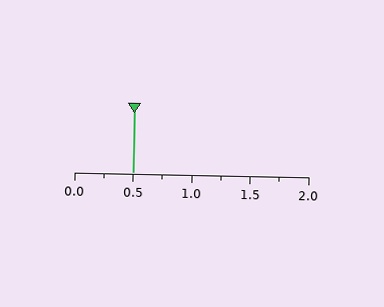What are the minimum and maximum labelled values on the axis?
The axis runs from 0.0 to 2.0.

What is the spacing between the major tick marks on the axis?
The major ticks are spaced 0.5 apart.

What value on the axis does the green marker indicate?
The marker indicates approximately 0.5.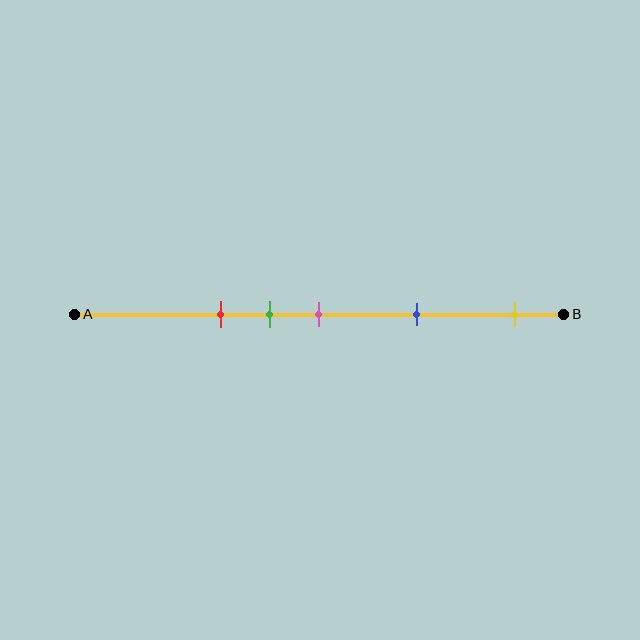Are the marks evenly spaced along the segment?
No, the marks are not evenly spaced.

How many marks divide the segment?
There are 5 marks dividing the segment.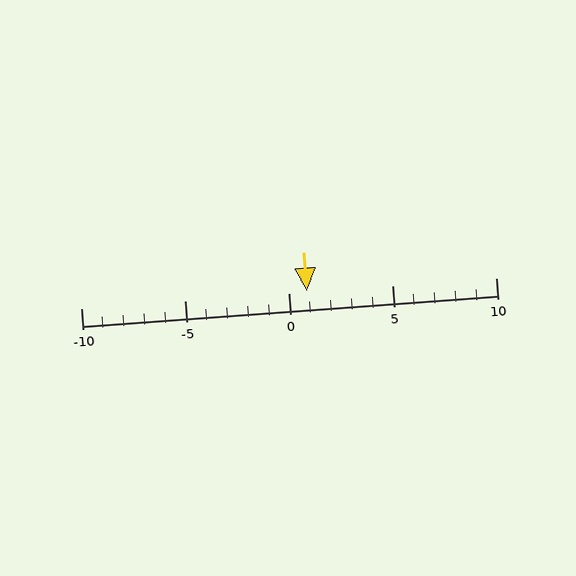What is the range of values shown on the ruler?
The ruler shows values from -10 to 10.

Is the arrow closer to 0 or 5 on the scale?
The arrow is closer to 0.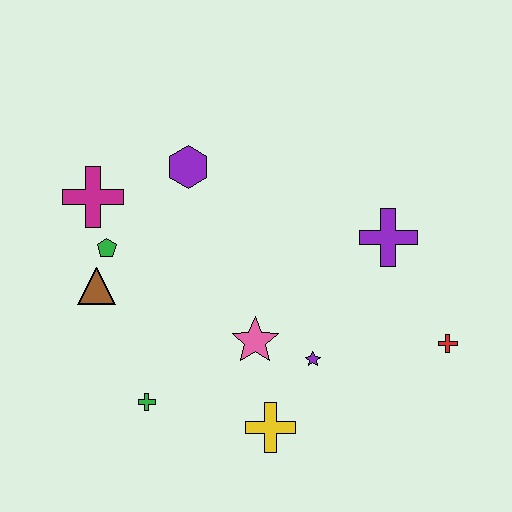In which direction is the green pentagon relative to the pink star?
The green pentagon is to the left of the pink star.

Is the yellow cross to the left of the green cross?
No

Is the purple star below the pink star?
Yes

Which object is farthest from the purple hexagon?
The red cross is farthest from the purple hexagon.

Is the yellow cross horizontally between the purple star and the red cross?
No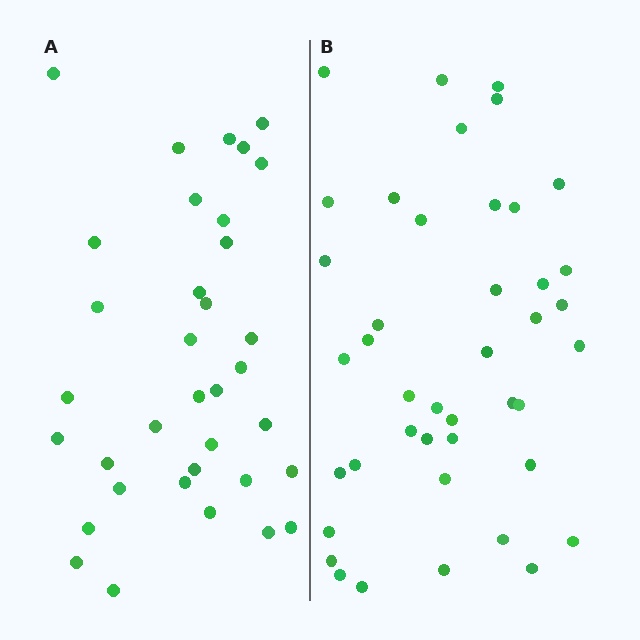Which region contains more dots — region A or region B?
Region B (the right region) has more dots.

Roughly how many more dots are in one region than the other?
Region B has roughly 8 or so more dots than region A.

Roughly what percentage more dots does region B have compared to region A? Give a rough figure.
About 20% more.